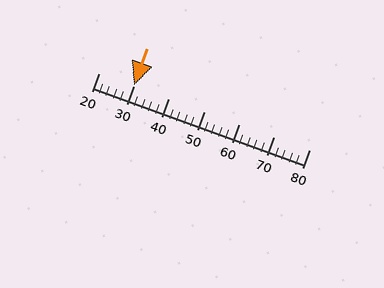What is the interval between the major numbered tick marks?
The major tick marks are spaced 10 units apart.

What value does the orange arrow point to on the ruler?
The orange arrow points to approximately 30.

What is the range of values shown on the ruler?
The ruler shows values from 20 to 80.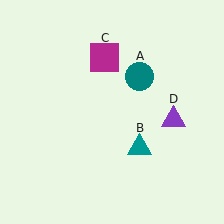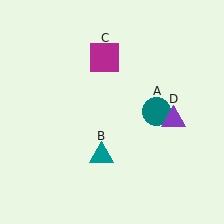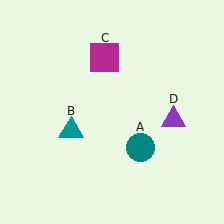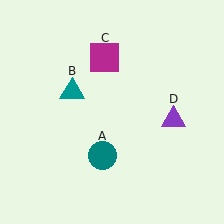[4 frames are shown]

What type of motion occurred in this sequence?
The teal circle (object A), teal triangle (object B) rotated clockwise around the center of the scene.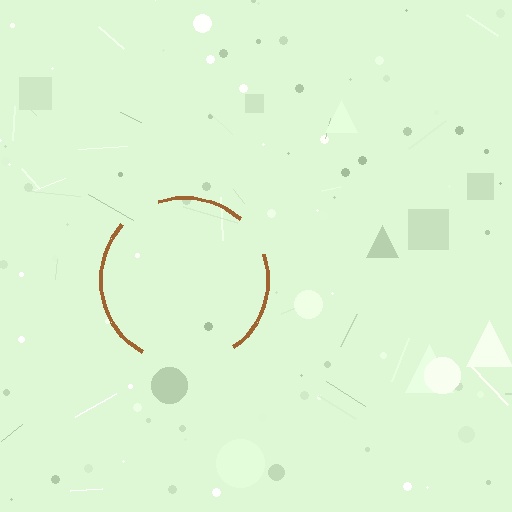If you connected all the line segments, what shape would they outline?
They would outline a circle.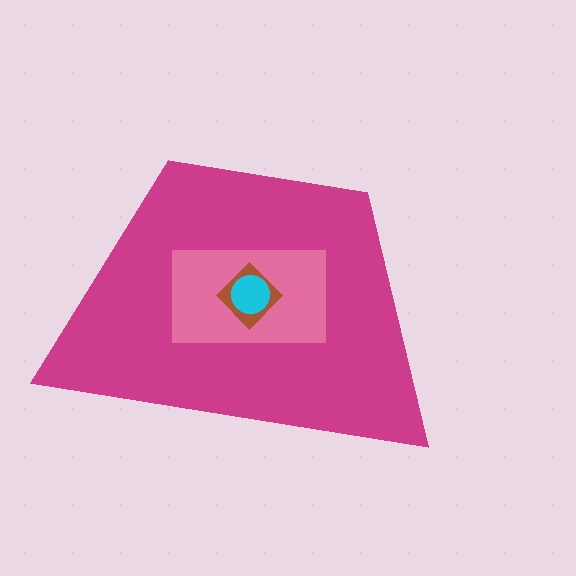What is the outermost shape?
The magenta trapezoid.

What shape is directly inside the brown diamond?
The cyan circle.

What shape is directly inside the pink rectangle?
The brown diamond.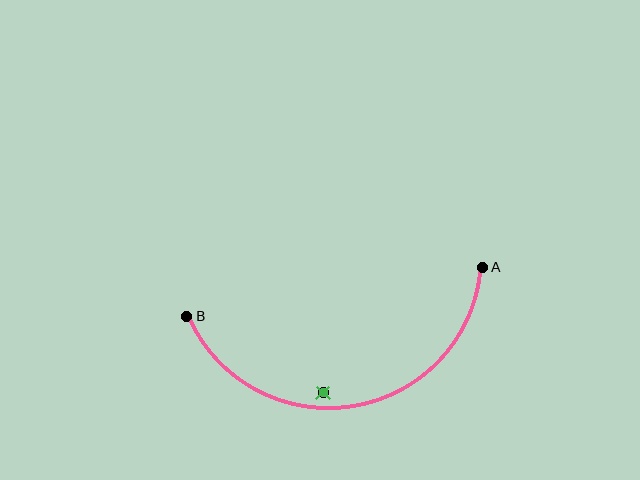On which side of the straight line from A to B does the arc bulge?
The arc bulges below the straight line connecting A and B.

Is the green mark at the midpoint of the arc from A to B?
No — the green mark does not lie on the arc at all. It sits slightly inside the curve.